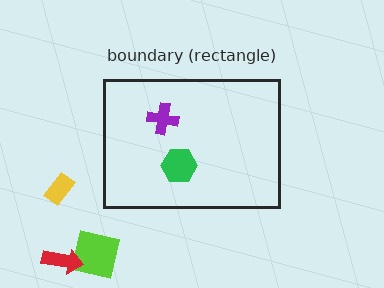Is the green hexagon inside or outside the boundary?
Inside.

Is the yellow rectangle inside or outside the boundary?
Outside.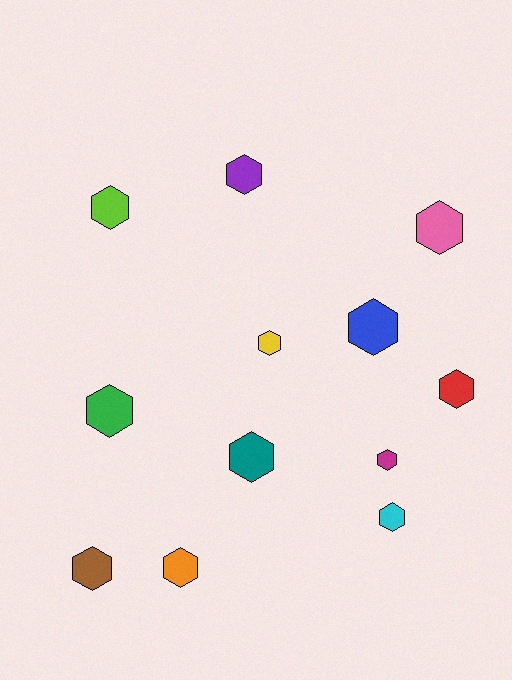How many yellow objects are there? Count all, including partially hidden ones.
There is 1 yellow object.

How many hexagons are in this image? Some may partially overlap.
There are 12 hexagons.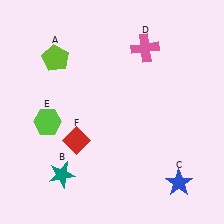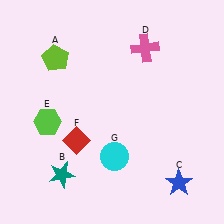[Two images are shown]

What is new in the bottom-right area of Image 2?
A cyan circle (G) was added in the bottom-right area of Image 2.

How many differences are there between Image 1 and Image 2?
There is 1 difference between the two images.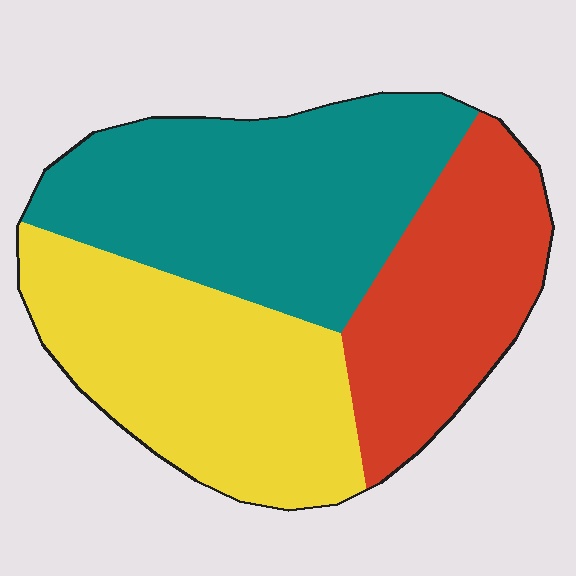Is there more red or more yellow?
Yellow.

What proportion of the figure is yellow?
Yellow covers about 35% of the figure.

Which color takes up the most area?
Teal, at roughly 40%.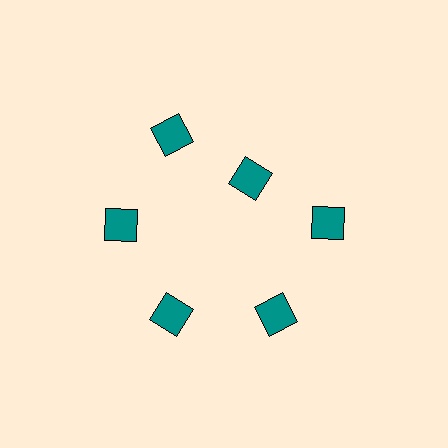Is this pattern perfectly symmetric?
No. The 6 teal diamonds are arranged in a ring, but one element near the 1 o'clock position is pulled inward toward the center, breaking the 6-fold rotational symmetry.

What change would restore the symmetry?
The symmetry would be restored by moving it outward, back onto the ring so that all 6 diamonds sit at equal angles and equal distance from the center.